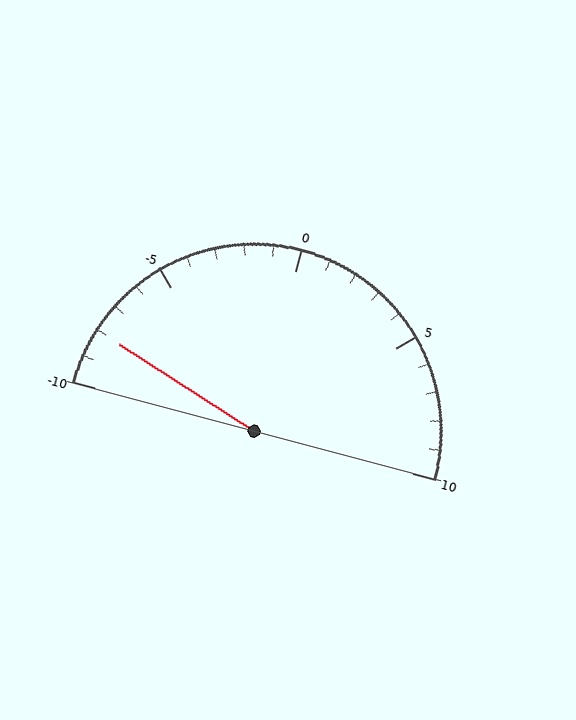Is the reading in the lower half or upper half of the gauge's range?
The reading is in the lower half of the range (-10 to 10).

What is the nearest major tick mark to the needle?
The nearest major tick mark is -10.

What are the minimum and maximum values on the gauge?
The gauge ranges from -10 to 10.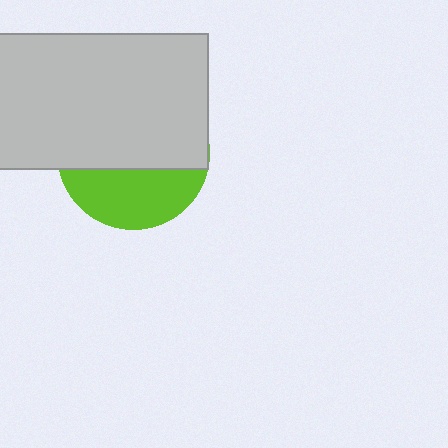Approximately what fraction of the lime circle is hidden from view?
Roughly 64% of the lime circle is hidden behind the light gray rectangle.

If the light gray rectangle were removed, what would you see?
You would see the complete lime circle.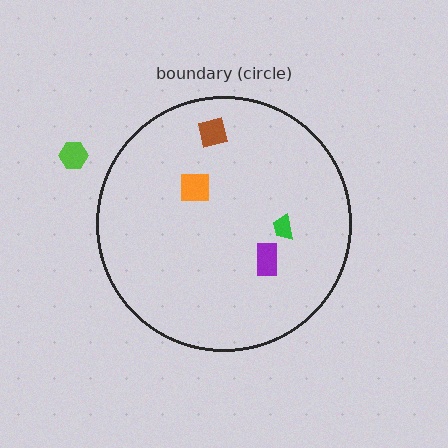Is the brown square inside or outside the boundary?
Inside.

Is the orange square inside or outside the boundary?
Inside.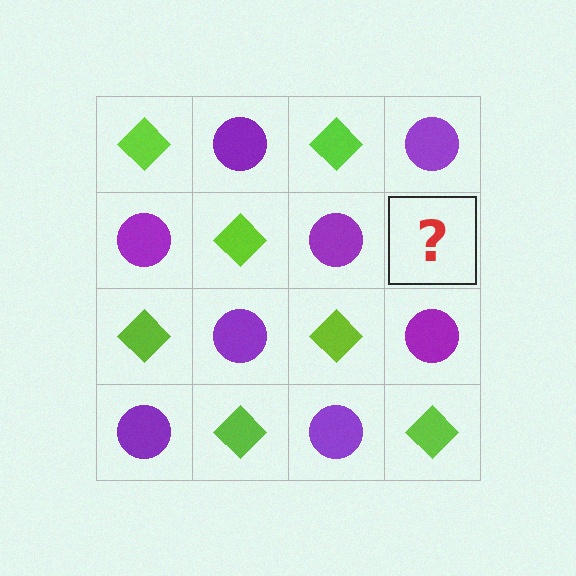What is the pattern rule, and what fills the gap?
The rule is that it alternates lime diamond and purple circle in a checkerboard pattern. The gap should be filled with a lime diamond.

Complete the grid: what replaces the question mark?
The question mark should be replaced with a lime diamond.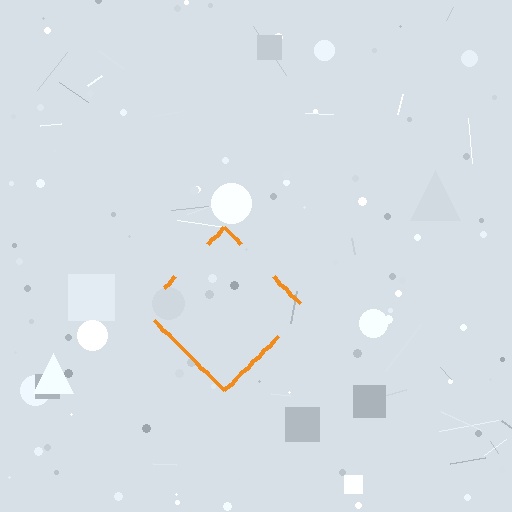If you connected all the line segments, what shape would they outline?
They would outline a diamond.